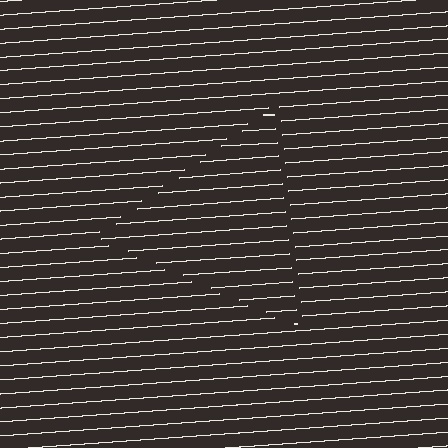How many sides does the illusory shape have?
3 sides — the line-ends trace a triangle.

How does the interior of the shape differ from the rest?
The interior of the shape contains the same grating, shifted by half a period — the contour is defined by the phase discontinuity where line-ends from the inner and outer gratings abut.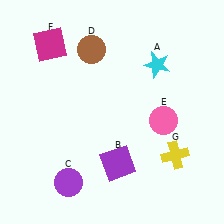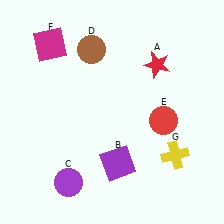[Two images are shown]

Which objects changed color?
A changed from cyan to red. E changed from pink to red.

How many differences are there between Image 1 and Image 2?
There are 2 differences between the two images.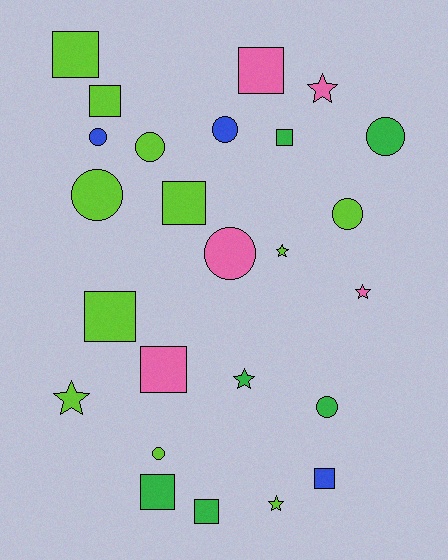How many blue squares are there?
There is 1 blue square.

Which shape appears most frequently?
Square, with 10 objects.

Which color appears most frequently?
Lime, with 11 objects.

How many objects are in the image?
There are 25 objects.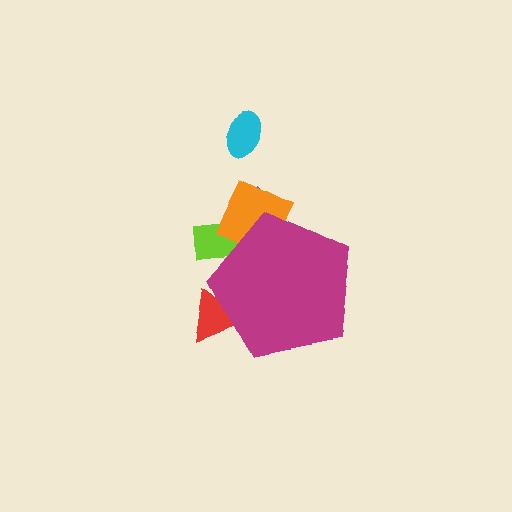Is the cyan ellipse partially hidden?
No, the cyan ellipse is fully visible.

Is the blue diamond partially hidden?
Yes, the blue diamond is partially hidden behind the magenta pentagon.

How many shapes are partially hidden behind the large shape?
4 shapes are partially hidden.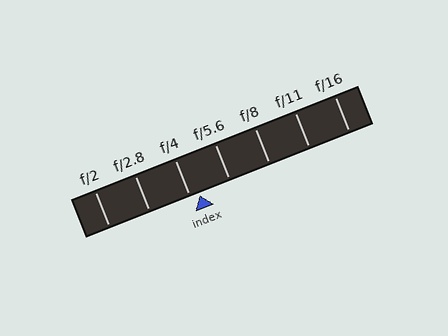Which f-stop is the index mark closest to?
The index mark is closest to f/4.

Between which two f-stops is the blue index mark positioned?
The index mark is between f/4 and f/5.6.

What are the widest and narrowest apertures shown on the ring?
The widest aperture shown is f/2 and the narrowest is f/16.